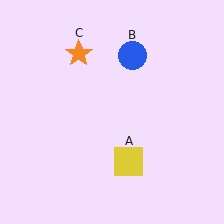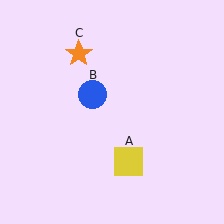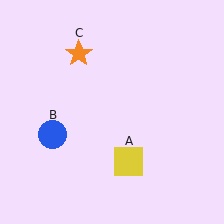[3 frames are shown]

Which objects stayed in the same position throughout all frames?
Yellow square (object A) and orange star (object C) remained stationary.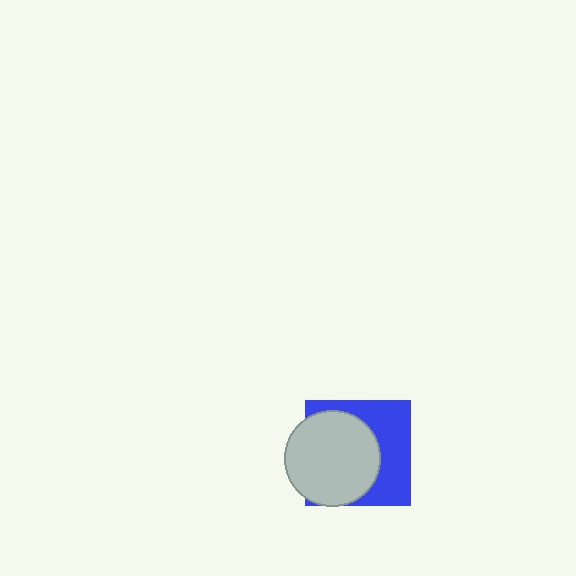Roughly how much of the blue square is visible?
About half of it is visible (roughly 45%).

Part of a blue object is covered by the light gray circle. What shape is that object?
It is a square.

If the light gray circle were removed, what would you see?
You would see the complete blue square.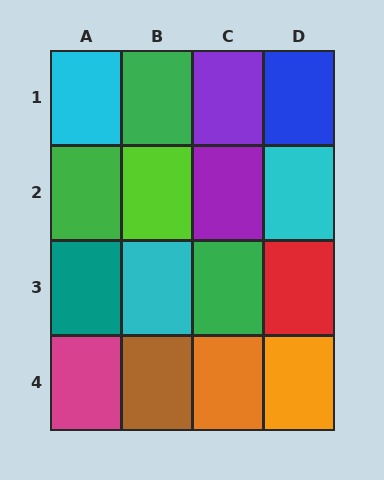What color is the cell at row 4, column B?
Brown.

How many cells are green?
3 cells are green.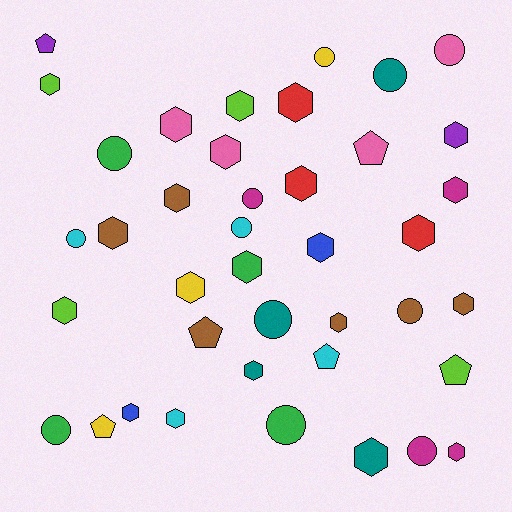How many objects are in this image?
There are 40 objects.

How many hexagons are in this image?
There are 22 hexagons.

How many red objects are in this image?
There are 3 red objects.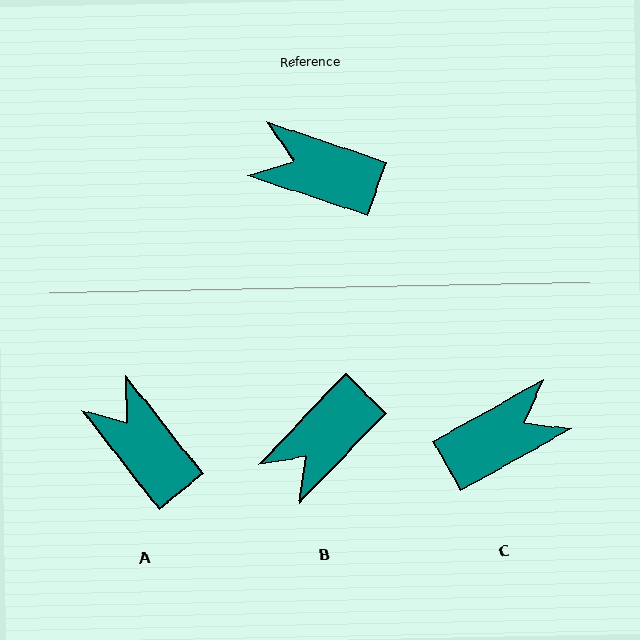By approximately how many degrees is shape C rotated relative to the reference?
Approximately 132 degrees clockwise.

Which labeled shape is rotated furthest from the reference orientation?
C, about 132 degrees away.